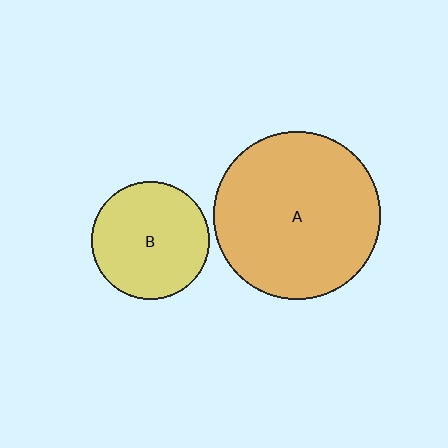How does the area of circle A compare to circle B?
Approximately 2.0 times.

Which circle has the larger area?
Circle A (orange).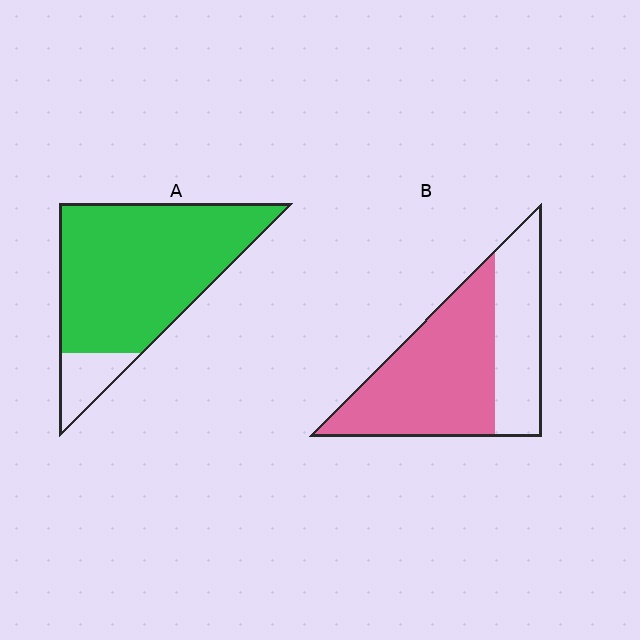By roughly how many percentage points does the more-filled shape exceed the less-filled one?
By roughly 25 percentage points (A over B).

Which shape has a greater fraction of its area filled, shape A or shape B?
Shape A.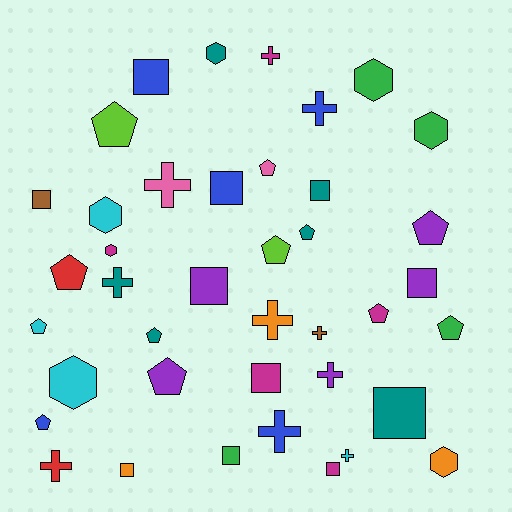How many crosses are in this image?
There are 10 crosses.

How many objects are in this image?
There are 40 objects.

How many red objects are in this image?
There are 2 red objects.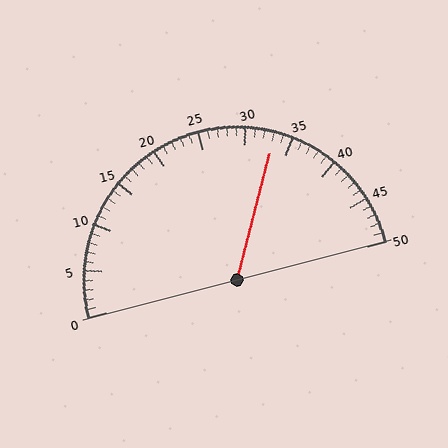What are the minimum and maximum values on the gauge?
The gauge ranges from 0 to 50.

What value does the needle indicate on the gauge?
The needle indicates approximately 33.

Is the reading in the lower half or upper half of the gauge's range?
The reading is in the upper half of the range (0 to 50).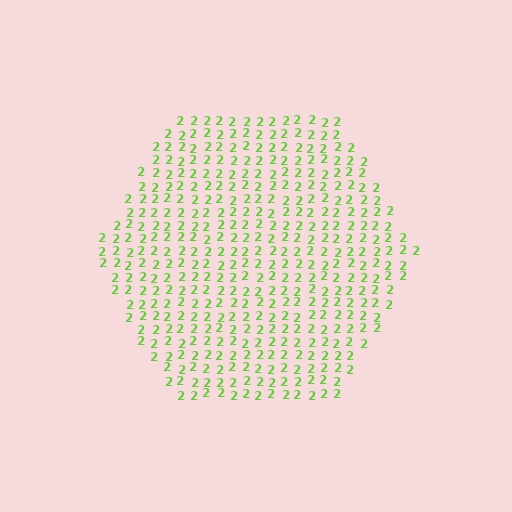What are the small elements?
The small elements are digit 2's.